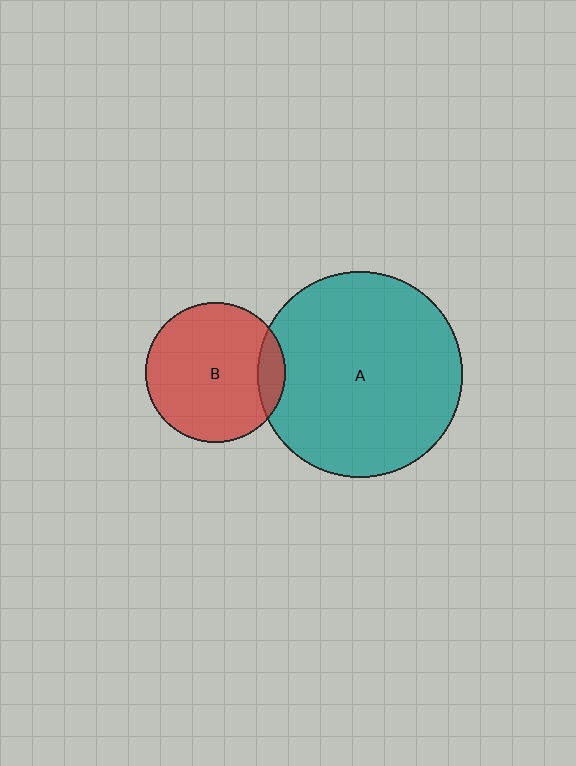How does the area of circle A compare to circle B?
Approximately 2.2 times.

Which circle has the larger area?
Circle A (teal).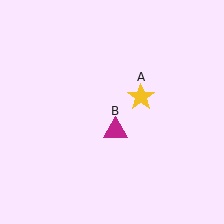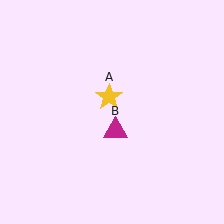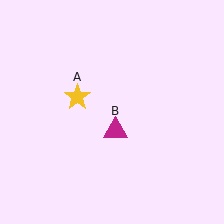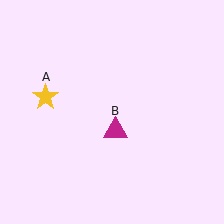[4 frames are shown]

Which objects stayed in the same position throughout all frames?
Magenta triangle (object B) remained stationary.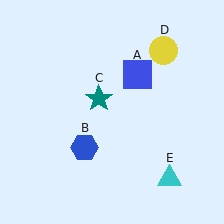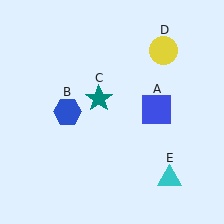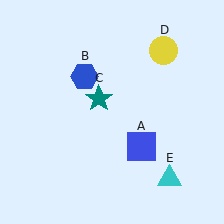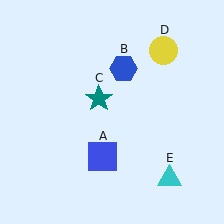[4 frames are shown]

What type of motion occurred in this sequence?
The blue square (object A), blue hexagon (object B) rotated clockwise around the center of the scene.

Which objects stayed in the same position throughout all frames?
Teal star (object C) and yellow circle (object D) and cyan triangle (object E) remained stationary.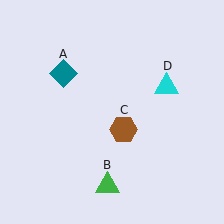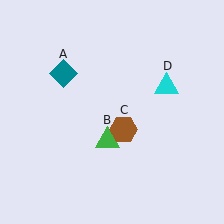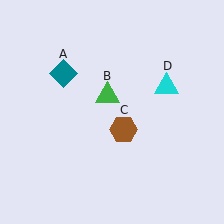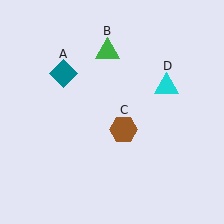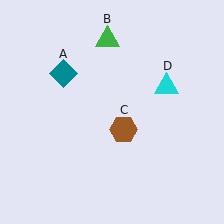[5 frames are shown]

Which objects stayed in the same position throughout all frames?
Teal diamond (object A) and brown hexagon (object C) and cyan triangle (object D) remained stationary.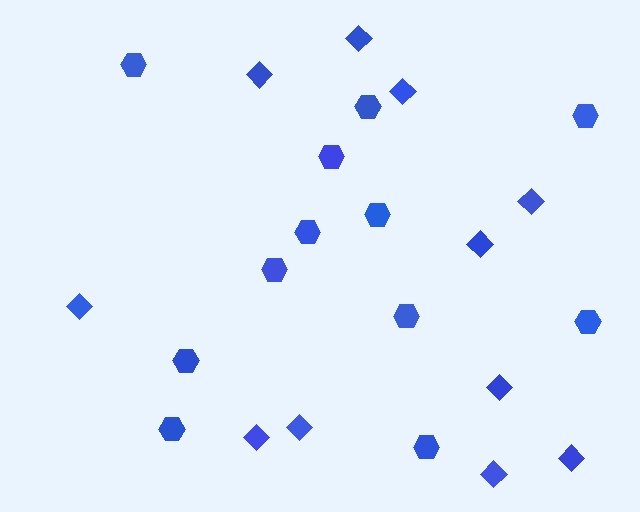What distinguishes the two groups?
There are 2 groups: one group of hexagons (12) and one group of diamonds (11).